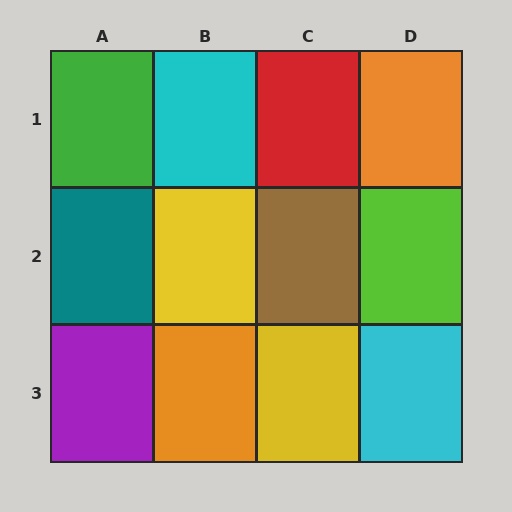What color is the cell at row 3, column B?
Orange.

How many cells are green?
1 cell is green.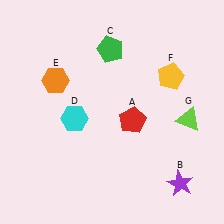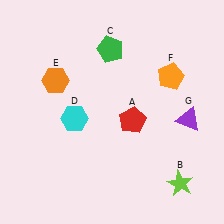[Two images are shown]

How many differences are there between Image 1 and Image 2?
There are 3 differences between the two images.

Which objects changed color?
B changed from purple to lime. F changed from yellow to orange. G changed from lime to purple.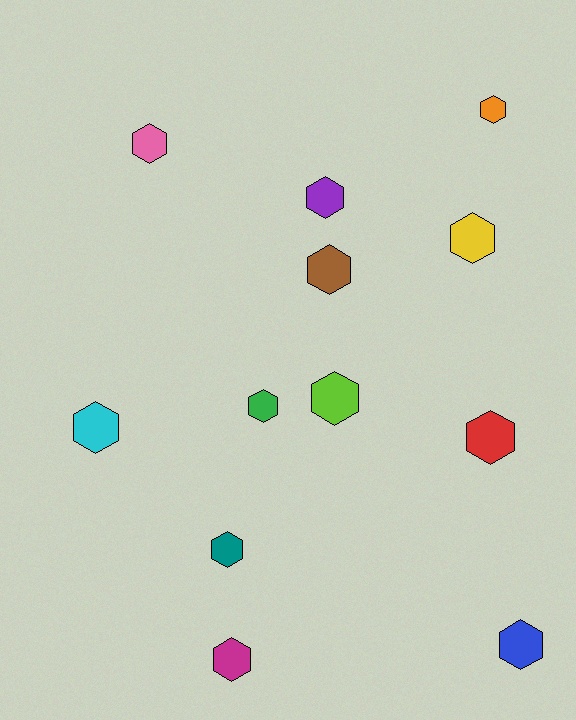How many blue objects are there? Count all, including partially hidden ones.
There is 1 blue object.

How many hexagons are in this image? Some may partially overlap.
There are 12 hexagons.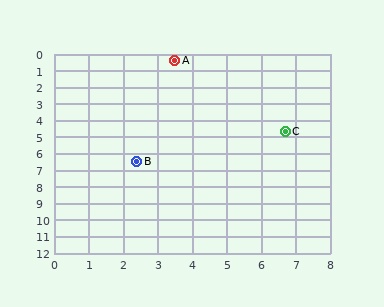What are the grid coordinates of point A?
Point A is at approximately (3.5, 0.4).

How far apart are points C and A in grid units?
Points C and A are about 5.4 grid units apart.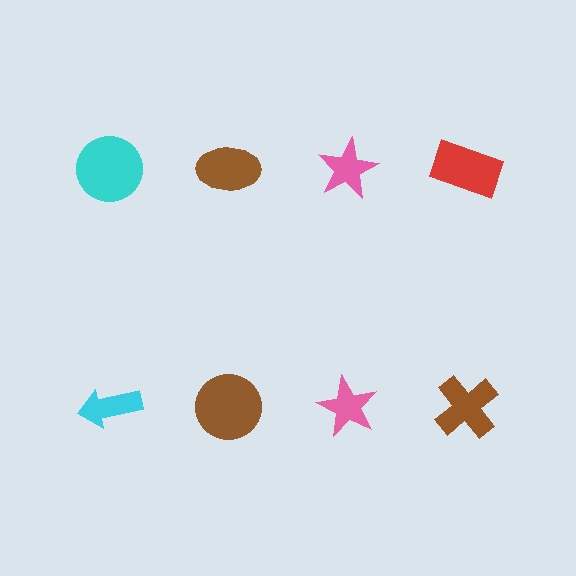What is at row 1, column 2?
A brown ellipse.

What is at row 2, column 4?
A brown cross.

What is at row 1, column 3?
A pink star.